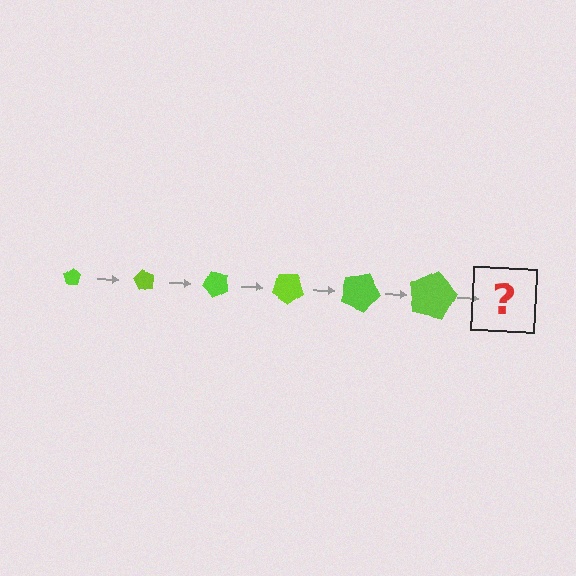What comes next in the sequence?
The next element should be a pentagon, larger than the previous one and rotated 360 degrees from the start.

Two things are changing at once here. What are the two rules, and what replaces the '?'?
The two rules are that the pentagon grows larger each step and it rotates 60 degrees each step. The '?' should be a pentagon, larger than the previous one and rotated 360 degrees from the start.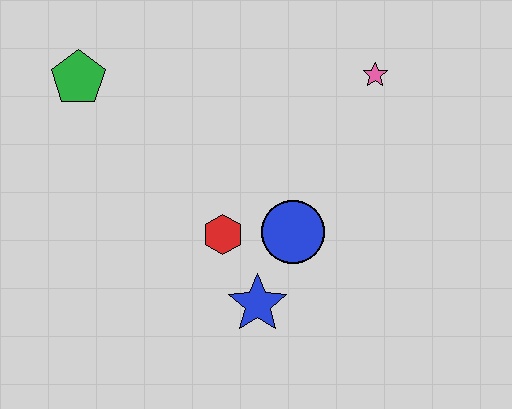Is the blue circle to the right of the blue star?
Yes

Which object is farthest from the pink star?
The green pentagon is farthest from the pink star.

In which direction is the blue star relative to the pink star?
The blue star is below the pink star.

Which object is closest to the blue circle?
The red hexagon is closest to the blue circle.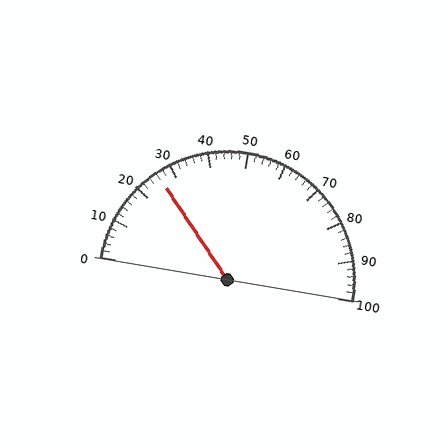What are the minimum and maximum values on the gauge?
The gauge ranges from 0 to 100.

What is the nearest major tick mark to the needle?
The nearest major tick mark is 30.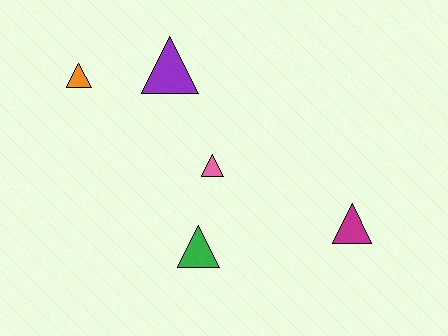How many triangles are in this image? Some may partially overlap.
There are 5 triangles.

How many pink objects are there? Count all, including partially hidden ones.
There is 1 pink object.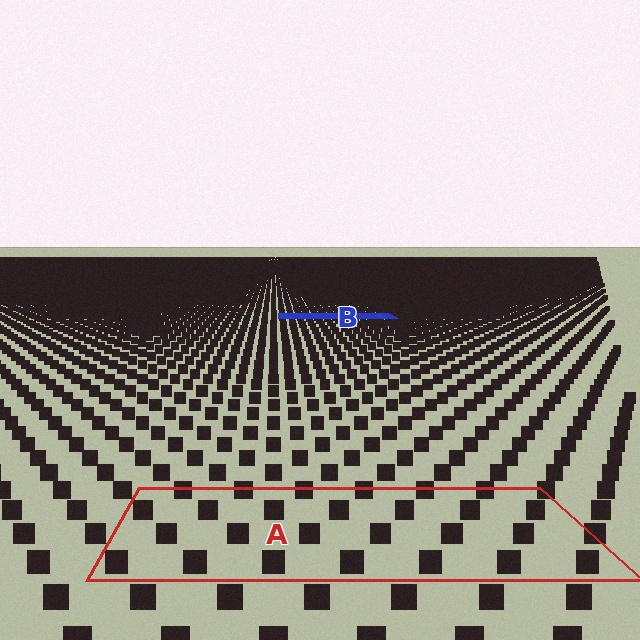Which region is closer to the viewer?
Region A is closer. The texture elements there are larger and more spread out.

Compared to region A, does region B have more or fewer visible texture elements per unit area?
Region B has more texture elements per unit area — they are packed more densely because it is farther away.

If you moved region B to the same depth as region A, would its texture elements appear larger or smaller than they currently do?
They would appear larger. At a closer depth, the same texture elements are projected at a bigger on-screen size.